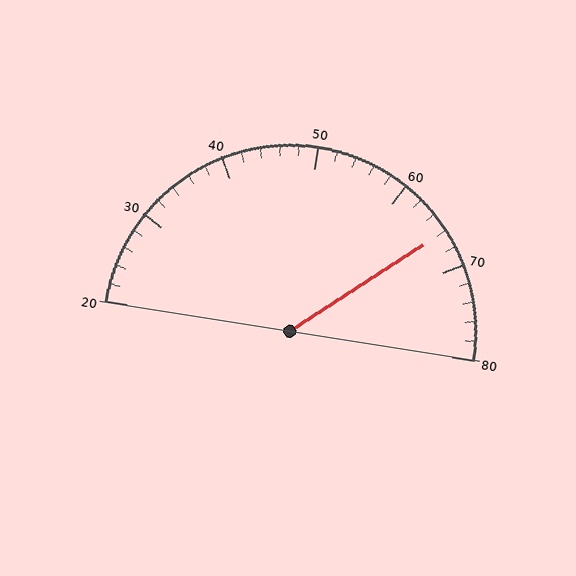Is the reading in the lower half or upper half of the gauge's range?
The reading is in the upper half of the range (20 to 80).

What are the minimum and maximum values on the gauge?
The gauge ranges from 20 to 80.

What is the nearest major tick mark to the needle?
The nearest major tick mark is 70.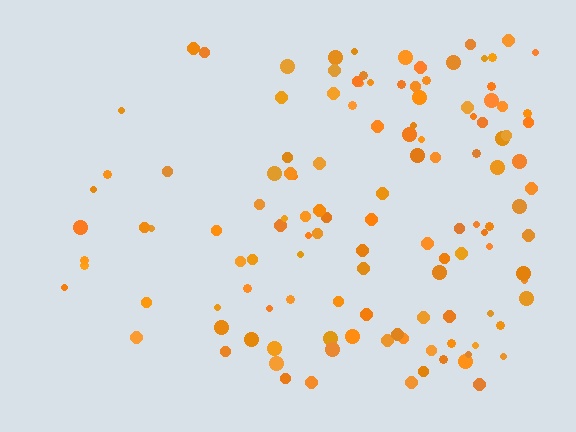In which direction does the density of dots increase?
From left to right, with the right side densest.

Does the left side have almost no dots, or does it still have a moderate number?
Still a moderate number, just noticeably fewer than the right.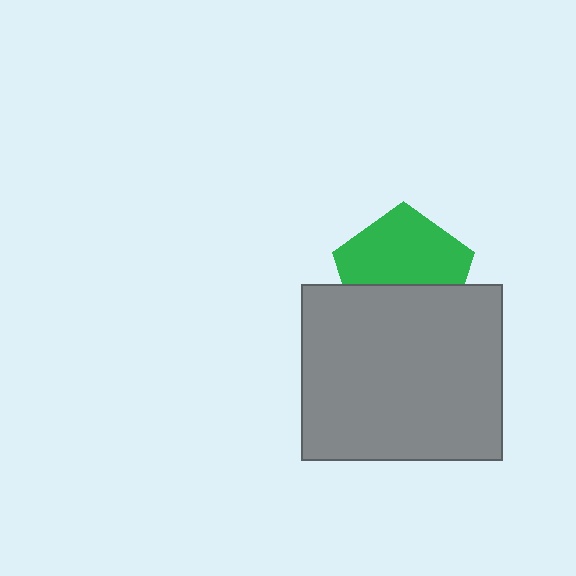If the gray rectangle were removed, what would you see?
You would see the complete green pentagon.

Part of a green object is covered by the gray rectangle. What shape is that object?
It is a pentagon.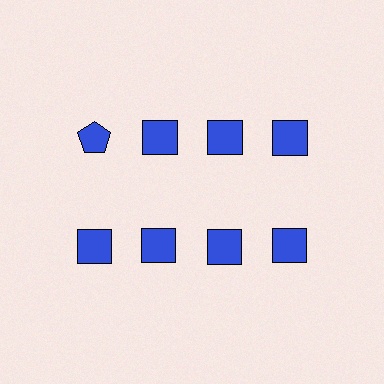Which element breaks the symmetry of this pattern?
The blue pentagon in the top row, leftmost column breaks the symmetry. All other shapes are blue squares.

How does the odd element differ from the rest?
It has a different shape: pentagon instead of square.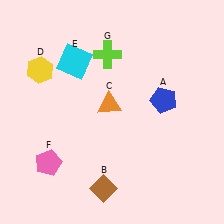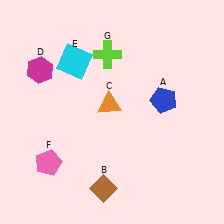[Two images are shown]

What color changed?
The hexagon (D) changed from yellow in Image 1 to magenta in Image 2.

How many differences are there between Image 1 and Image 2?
There is 1 difference between the two images.